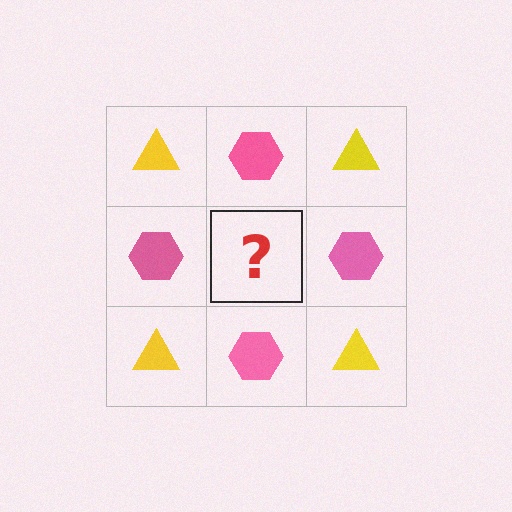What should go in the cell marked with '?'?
The missing cell should contain a yellow triangle.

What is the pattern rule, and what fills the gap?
The rule is that it alternates yellow triangle and pink hexagon in a checkerboard pattern. The gap should be filled with a yellow triangle.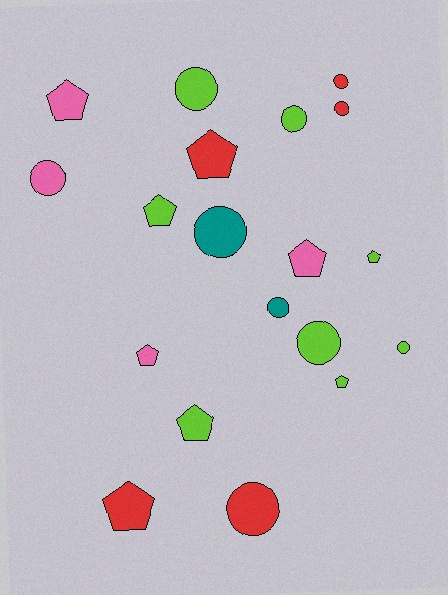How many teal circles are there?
There are 2 teal circles.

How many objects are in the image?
There are 19 objects.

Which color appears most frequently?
Lime, with 8 objects.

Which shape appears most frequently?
Circle, with 10 objects.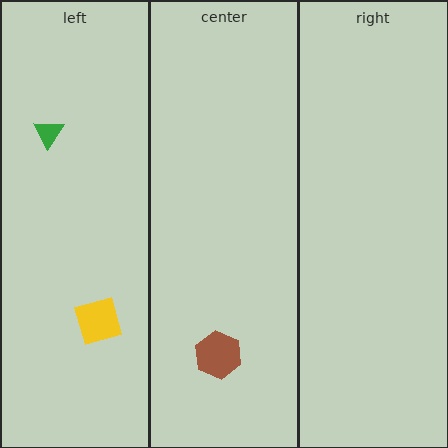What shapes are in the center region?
The brown hexagon.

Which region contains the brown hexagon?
The center region.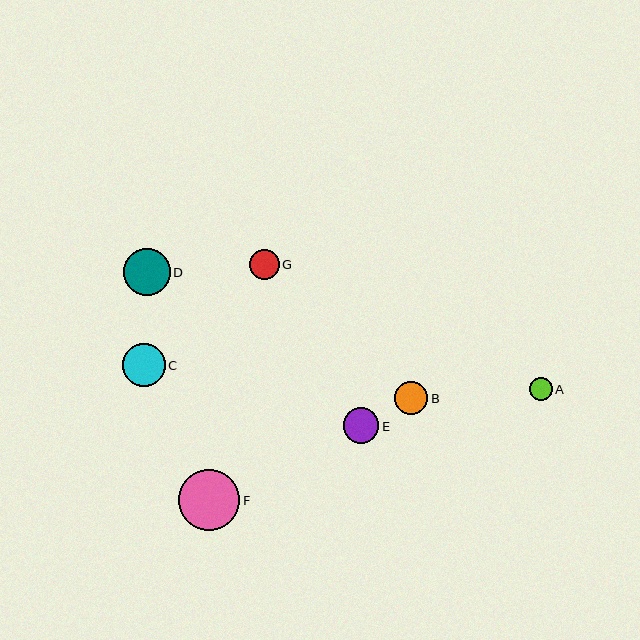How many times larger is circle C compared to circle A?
Circle C is approximately 1.9 times the size of circle A.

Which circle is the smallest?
Circle A is the smallest with a size of approximately 23 pixels.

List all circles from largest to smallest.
From largest to smallest: F, D, C, E, B, G, A.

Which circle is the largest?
Circle F is the largest with a size of approximately 61 pixels.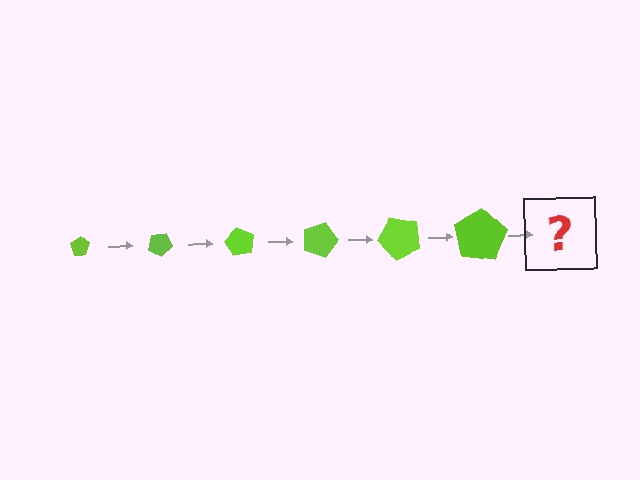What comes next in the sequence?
The next element should be a pentagon, larger than the previous one and rotated 180 degrees from the start.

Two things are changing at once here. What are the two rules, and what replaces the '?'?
The two rules are that the pentagon grows larger each step and it rotates 30 degrees each step. The '?' should be a pentagon, larger than the previous one and rotated 180 degrees from the start.